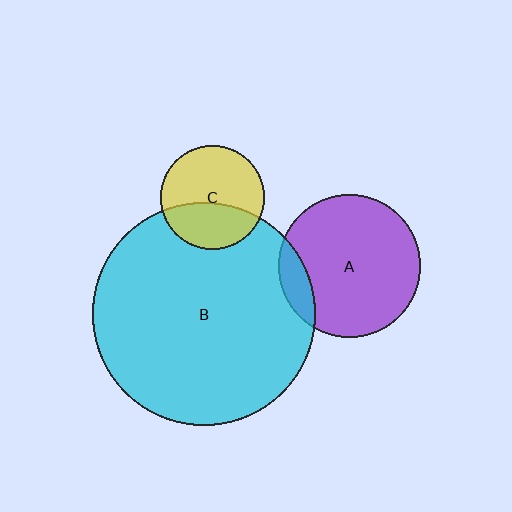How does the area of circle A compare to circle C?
Approximately 1.8 times.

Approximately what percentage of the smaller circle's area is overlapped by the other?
Approximately 15%.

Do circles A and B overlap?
Yes.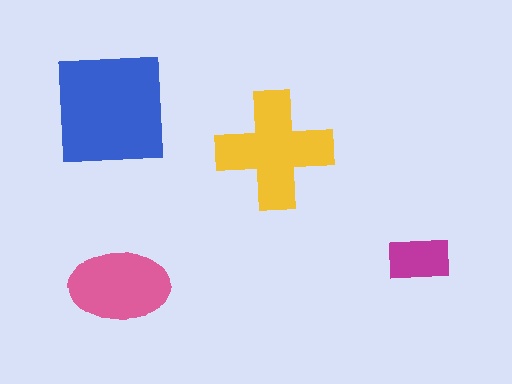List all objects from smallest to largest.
The magenta rectangle, the pink ellipse, the yellow cross, the blue square.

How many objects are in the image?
There are 4 objects in the image.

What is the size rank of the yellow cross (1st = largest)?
2nd.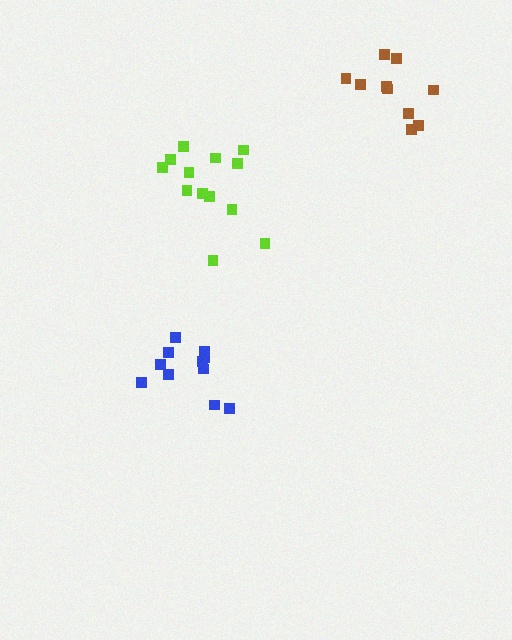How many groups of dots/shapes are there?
There are 3 groups.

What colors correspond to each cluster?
The clusters are colored: blue, lime, brown.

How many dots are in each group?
Group 1: 11 dots, Group 2: 13 dots, Group 3: 10 dots (34 total).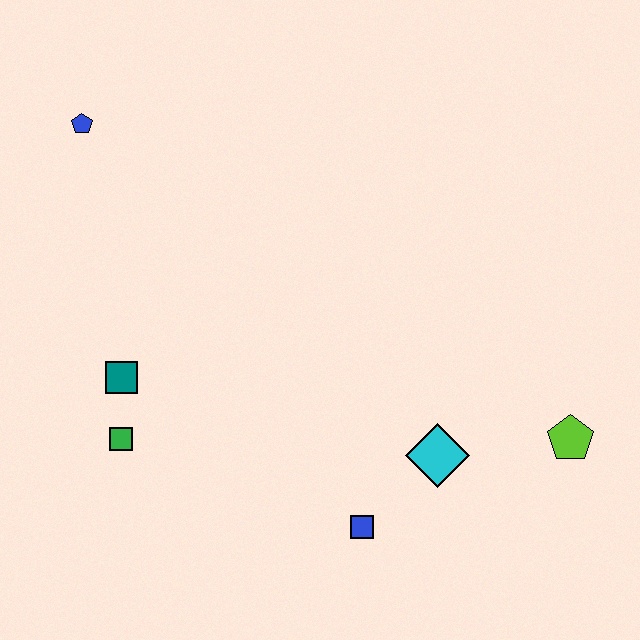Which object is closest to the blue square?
The cyan diamond is closest to the blue square.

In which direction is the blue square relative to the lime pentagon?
The blue square is to the left of the lime pentagon.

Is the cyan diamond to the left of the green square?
No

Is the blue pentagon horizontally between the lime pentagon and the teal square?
No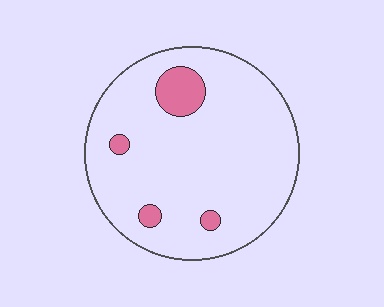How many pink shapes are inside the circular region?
4.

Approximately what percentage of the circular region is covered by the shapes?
Approximately 10%.